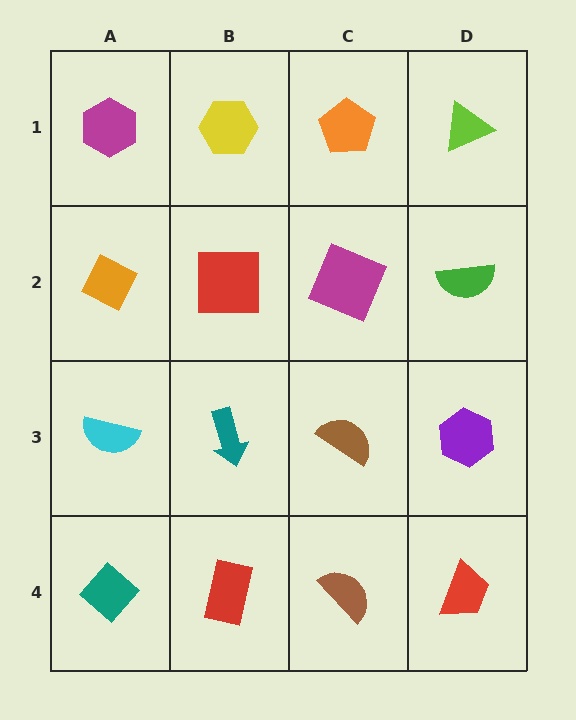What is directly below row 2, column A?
A cyan semicircle.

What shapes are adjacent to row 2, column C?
An orange pentagon (row 1, column C), a brown semicircle (row 3, column C), a red square (row 2, column B), a green semicircle (row 2, column D).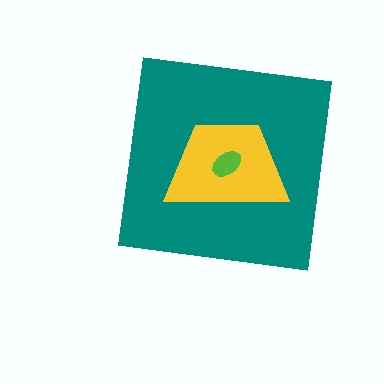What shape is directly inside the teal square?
The yellow trapezoid.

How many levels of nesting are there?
3.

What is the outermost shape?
The teal square.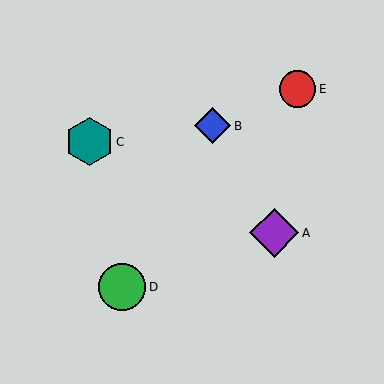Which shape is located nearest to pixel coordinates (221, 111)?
The blue diamond (labeled B) at (213, 126) is nearest to that location.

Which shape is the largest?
The purple diamond (labeled A) is the largest.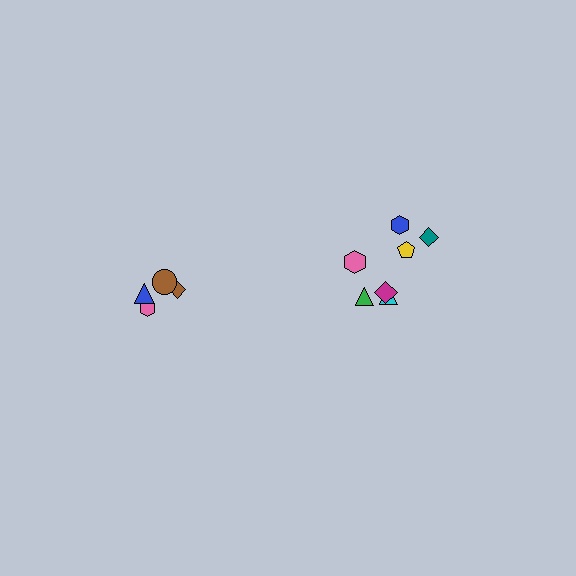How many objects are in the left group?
There are 4 objects.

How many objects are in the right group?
There are 7 objects.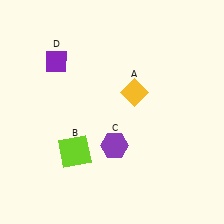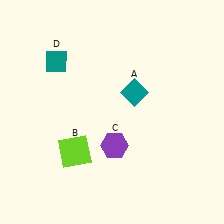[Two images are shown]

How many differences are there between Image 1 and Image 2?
There are 2 differences between the two images.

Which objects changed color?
A changed from yellow to teal. D changed from purple to teal.